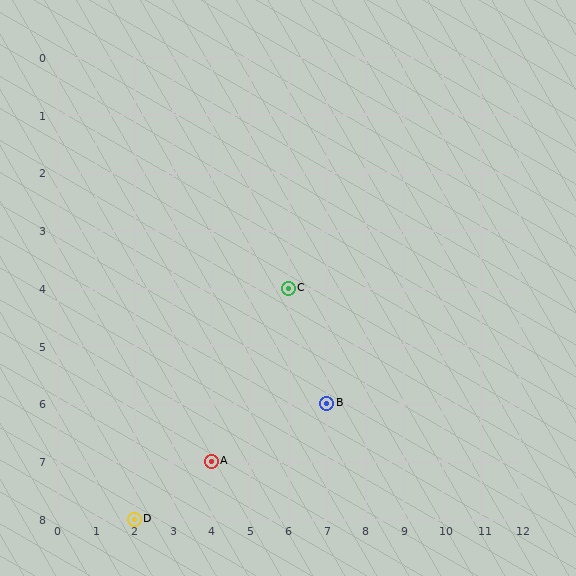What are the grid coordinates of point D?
Point D is at grid coordinates (2, 8).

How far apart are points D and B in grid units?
Points D and B are 5 columns and 2 rows apart (about 5.4 grid units diagonally).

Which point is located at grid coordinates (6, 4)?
Point C is at (6, 4).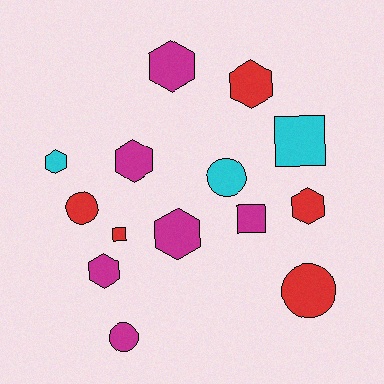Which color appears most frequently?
Magenta, with 6 objects.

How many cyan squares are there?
There is 1 cyan square.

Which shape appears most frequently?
Hexagon, with 7 objects.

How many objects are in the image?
There are 14 objects.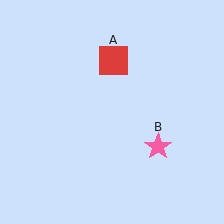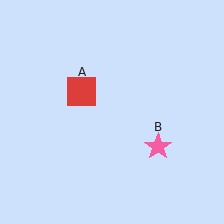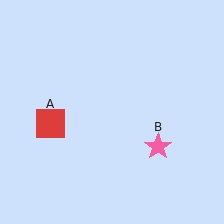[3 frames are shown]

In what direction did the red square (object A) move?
The red square (object A) moved down and to the left.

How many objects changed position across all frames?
1 object changed position: red square (object A).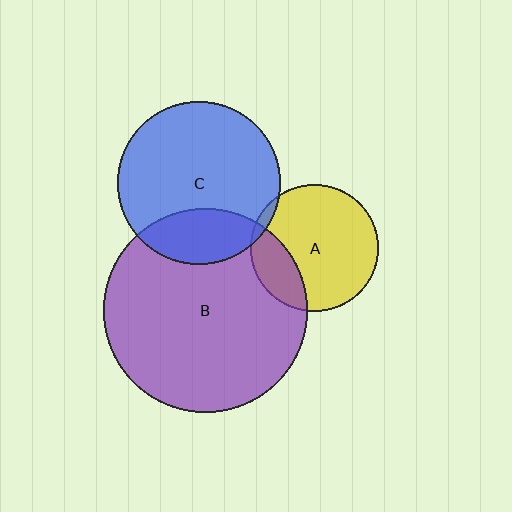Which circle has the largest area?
Circle B (purple).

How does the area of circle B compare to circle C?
Approximately 1.6 times.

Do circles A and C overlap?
Yes.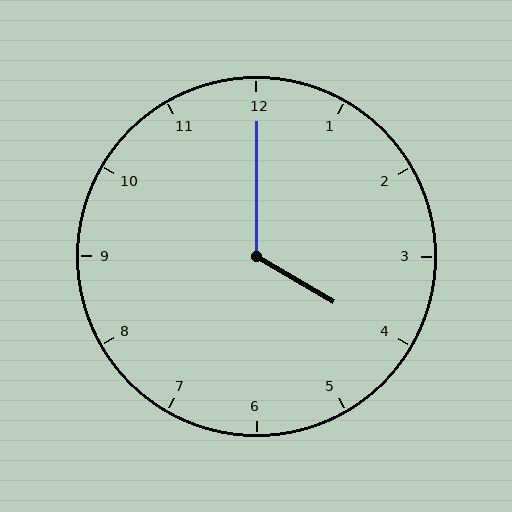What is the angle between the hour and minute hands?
Approximately 120 degrees.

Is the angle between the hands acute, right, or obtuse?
It is obtuse.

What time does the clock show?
4:00.